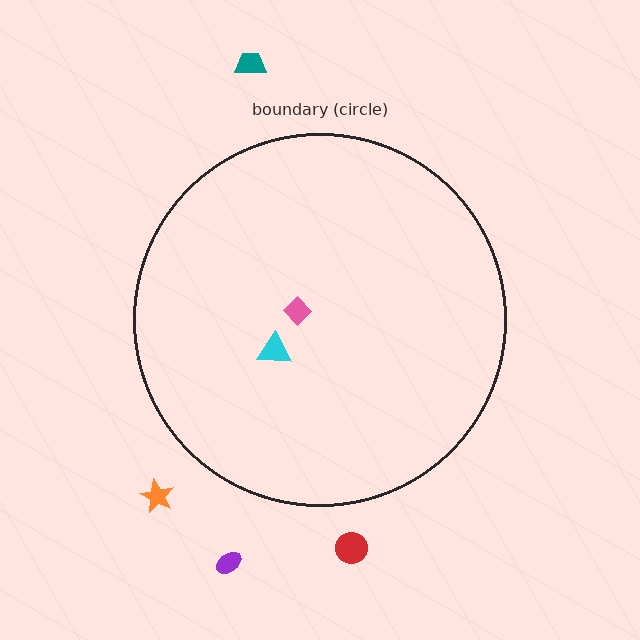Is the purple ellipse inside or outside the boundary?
Outside.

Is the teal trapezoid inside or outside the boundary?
Outside.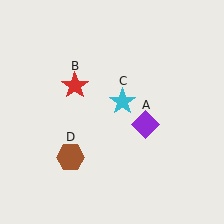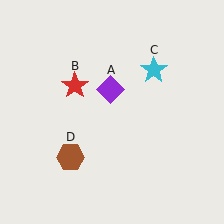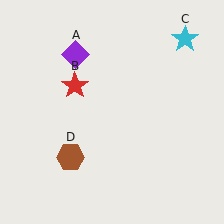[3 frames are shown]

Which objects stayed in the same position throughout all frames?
Red star (object B) and brown hexagon (object D) remained stationary.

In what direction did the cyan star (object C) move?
The cyan star (object C) moved up and to the right.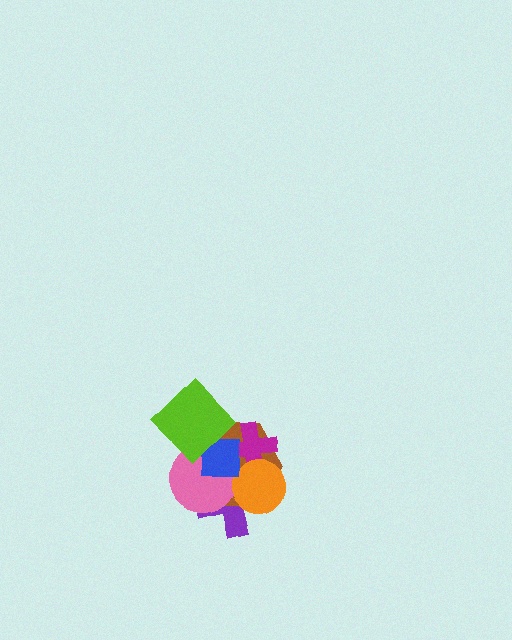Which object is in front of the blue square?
The lime diamond is in front of the blue square.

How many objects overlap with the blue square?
5 objects overlap with the blue square.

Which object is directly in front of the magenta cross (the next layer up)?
The orange circle is directly in front of the magenta cross.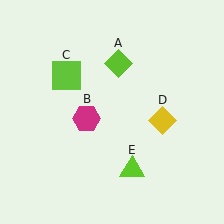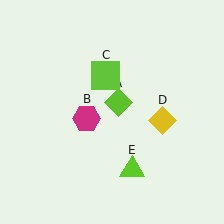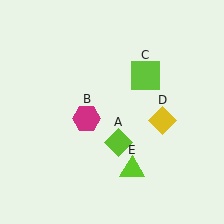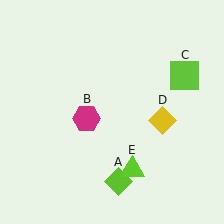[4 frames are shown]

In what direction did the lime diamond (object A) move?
The lime diamond (object A) moved down.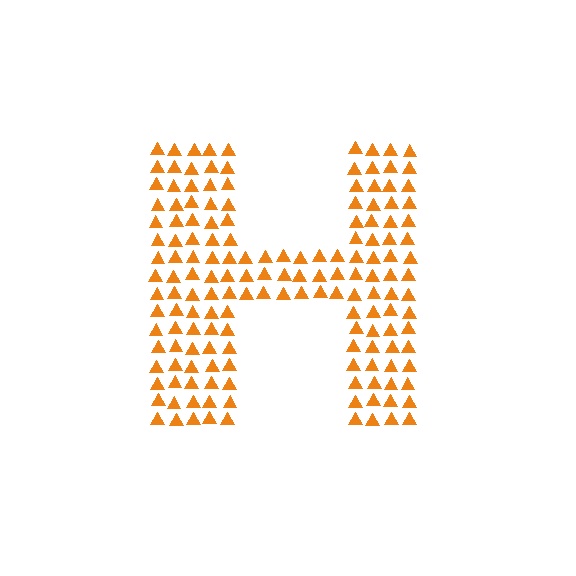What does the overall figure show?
The overall figure shows the letter H.